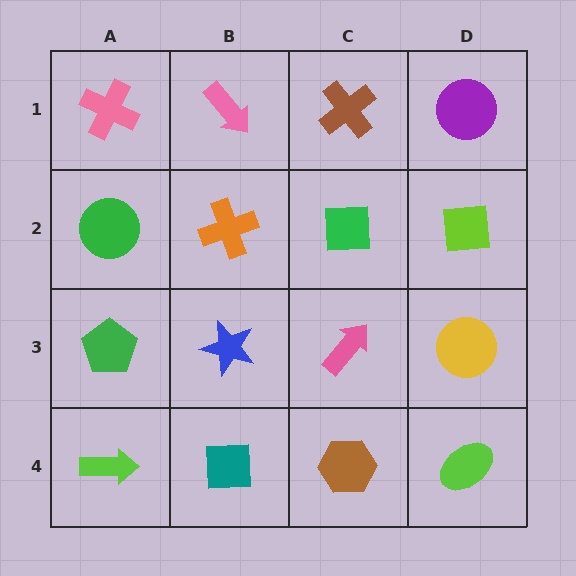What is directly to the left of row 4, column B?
A lime arrow.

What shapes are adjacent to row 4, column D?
A yellow circle (row 3, column D), a brown hexagon (row 4, column C).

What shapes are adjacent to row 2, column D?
A purple circle (row 1, column D), a yellow circle (row 3, column D), a green square (row 2, column C).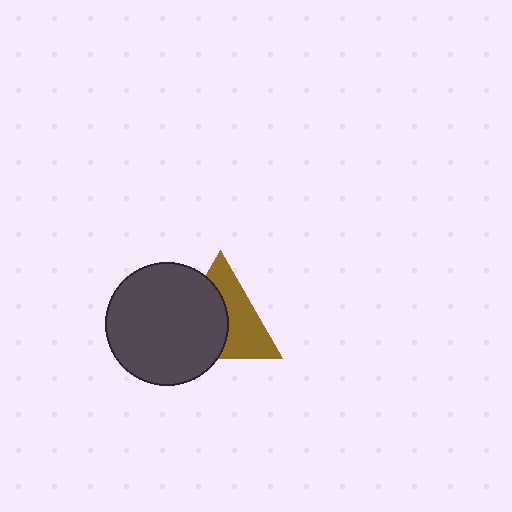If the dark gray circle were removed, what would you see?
You would see the complete brown triangle.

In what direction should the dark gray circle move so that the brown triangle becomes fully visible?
The dark gray circle should move left. That is the shortest direction to clear the overlap and leave the brown triangle fully visible.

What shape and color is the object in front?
The object in front is a dark gray circle.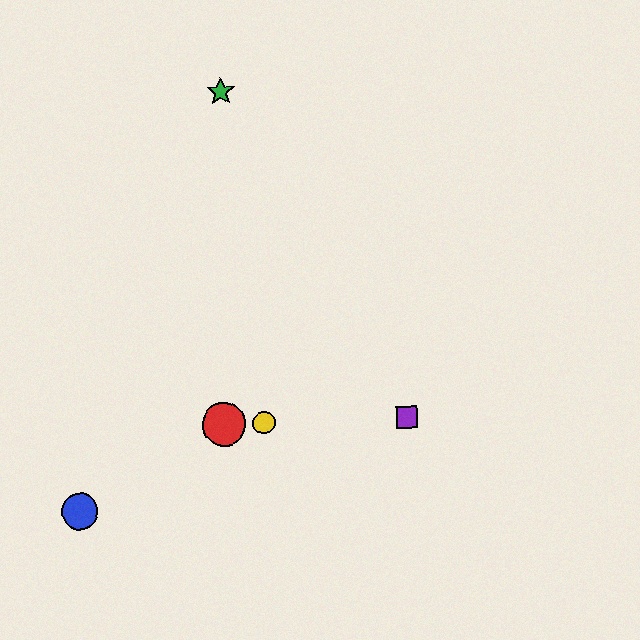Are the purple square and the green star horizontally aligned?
No, the purple square is at y≈417 and the green star is at y≈92.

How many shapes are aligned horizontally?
3 shapes (the red circle, the yellow circle, the purple square) are aligned horizontally.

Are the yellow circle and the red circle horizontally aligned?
Yes, both are at y≈423.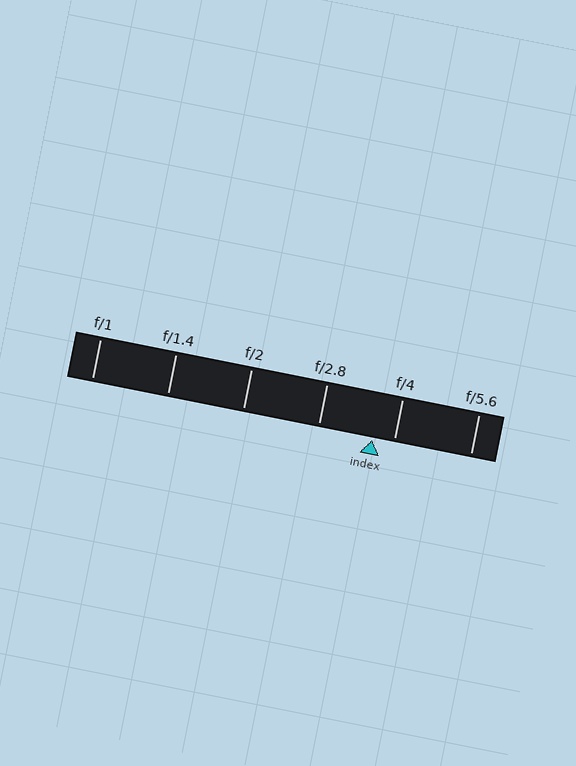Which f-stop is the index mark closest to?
The index mark is closest to f/4.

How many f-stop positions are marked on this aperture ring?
There are 6 f-stop positions marked.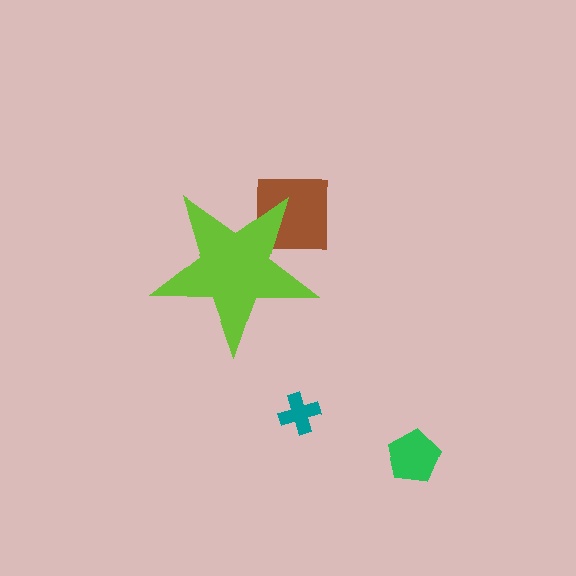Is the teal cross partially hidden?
No, the teal cross is fully visible.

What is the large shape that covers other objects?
A lime star.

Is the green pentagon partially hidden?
No, the green pentagon is fully visible.